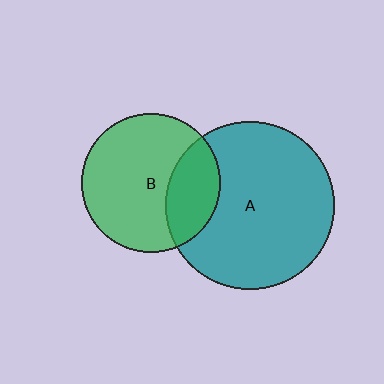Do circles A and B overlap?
Yes.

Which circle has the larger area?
Circle A (teal).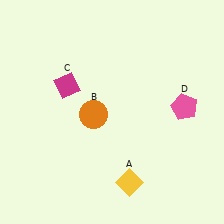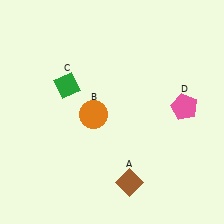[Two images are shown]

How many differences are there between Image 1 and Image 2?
There are 2 differences between the two images.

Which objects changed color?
A changed from yellow to brown. C changed from magenta to green.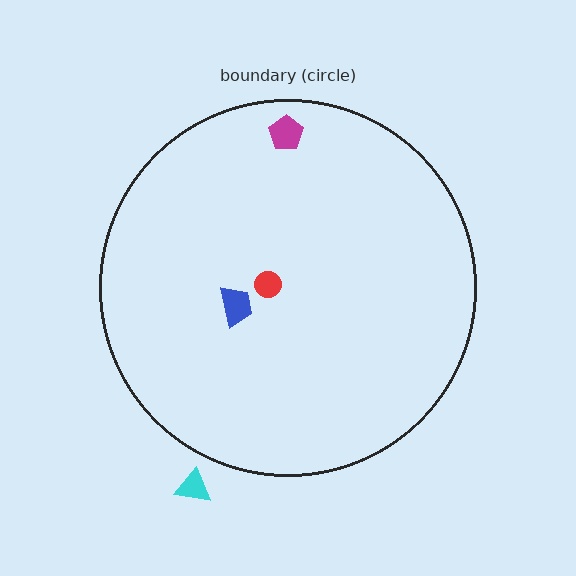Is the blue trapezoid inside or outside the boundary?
Inside.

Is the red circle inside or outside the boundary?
Inside.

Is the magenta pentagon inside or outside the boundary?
Inside.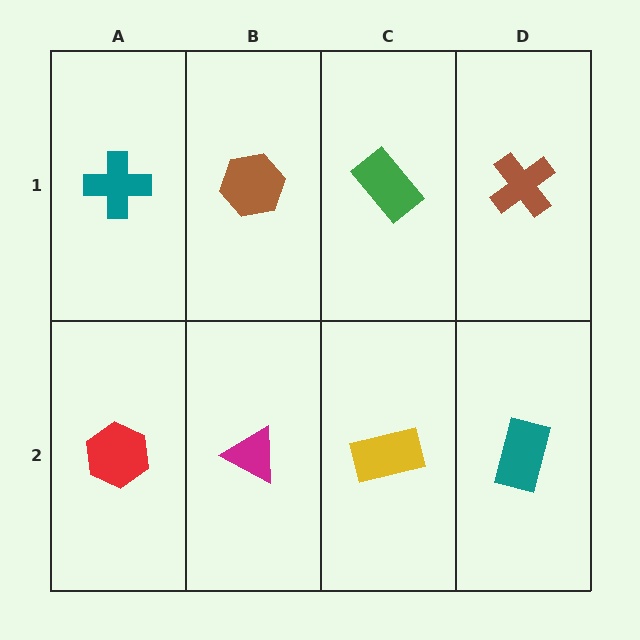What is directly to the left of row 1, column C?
A brown hexagon.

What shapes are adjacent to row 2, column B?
A brown hexagon (row 1, column B), a red hexagon (row 2, column A), a yellow rectangle (row 2, column C).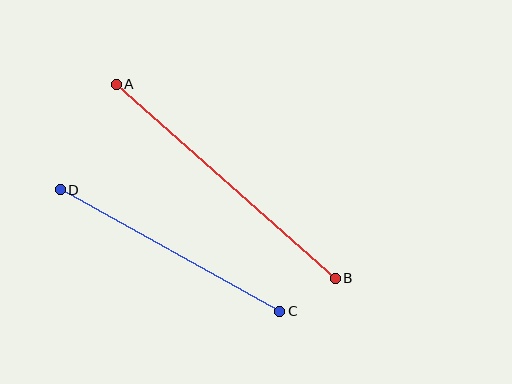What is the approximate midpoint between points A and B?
The midpoint is at approximately (226, 181) pixels.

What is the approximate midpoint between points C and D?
The midpoint is at approximately (170, 251) pixels.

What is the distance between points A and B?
The distance is approximately 292 pixels.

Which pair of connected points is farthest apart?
Points A and B are farthest apart.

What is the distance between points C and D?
The distance is approximately 251 pixels.